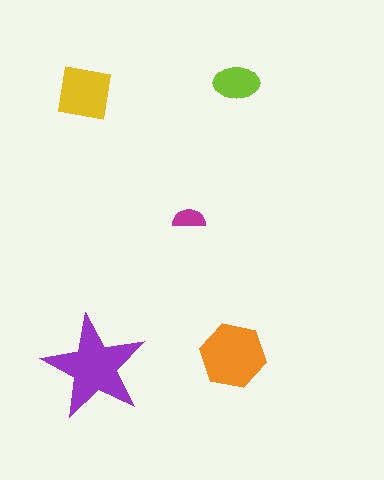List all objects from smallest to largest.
The magenta semicircle, the lime ellipse, the yellow square, the orange hexagon, the purple star.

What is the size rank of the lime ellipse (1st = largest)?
4th.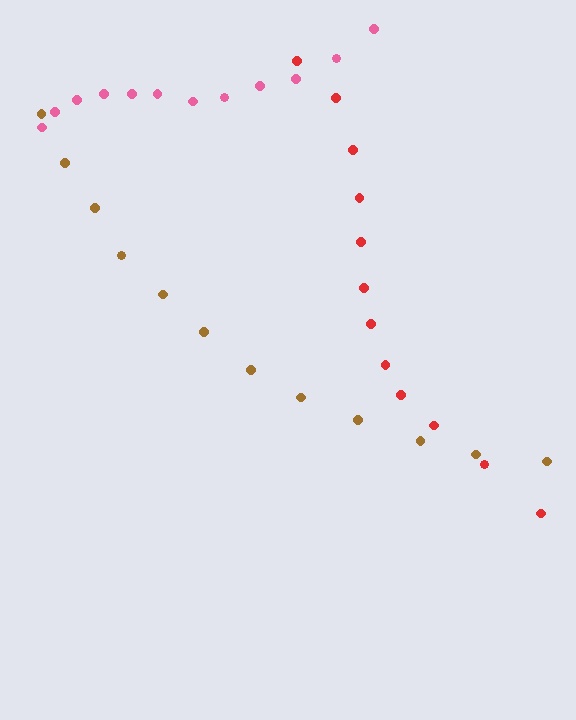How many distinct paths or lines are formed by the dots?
There are 3 distinct paths.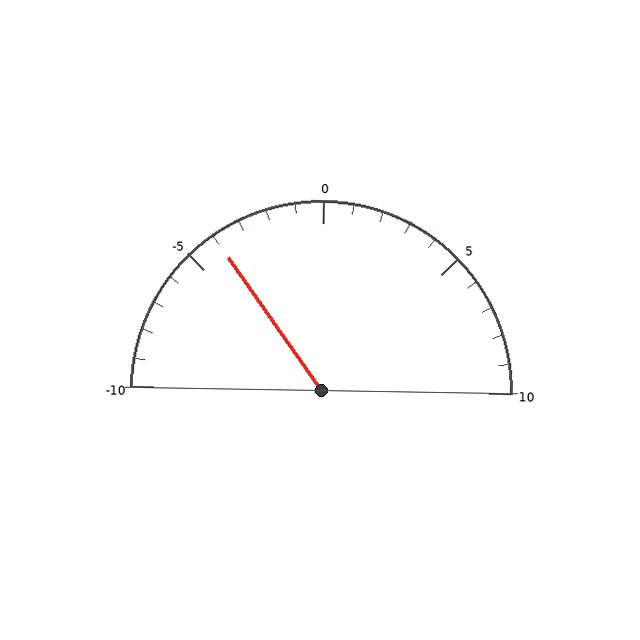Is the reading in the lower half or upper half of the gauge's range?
The reading is in the lower half of the range (-10 to 10).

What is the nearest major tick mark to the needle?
The nearest major tick mark is -5.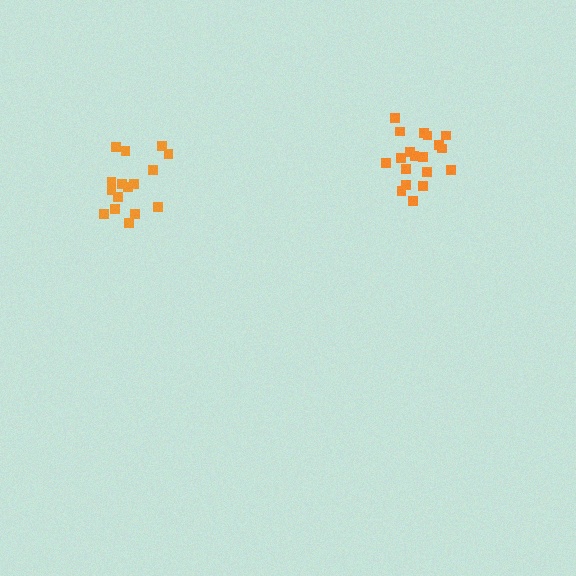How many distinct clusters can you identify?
There are 2 distinct clusters.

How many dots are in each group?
Group 1: 16 dots, Group 2: 19 dots (35 total).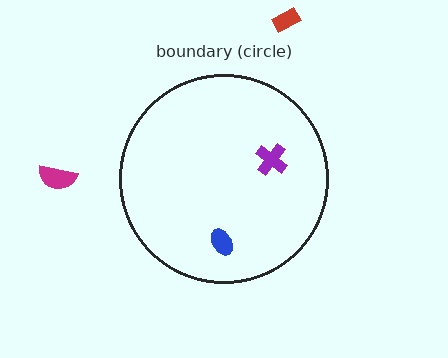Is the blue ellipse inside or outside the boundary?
Inside.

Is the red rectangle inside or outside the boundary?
Outside.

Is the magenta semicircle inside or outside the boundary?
Outside.